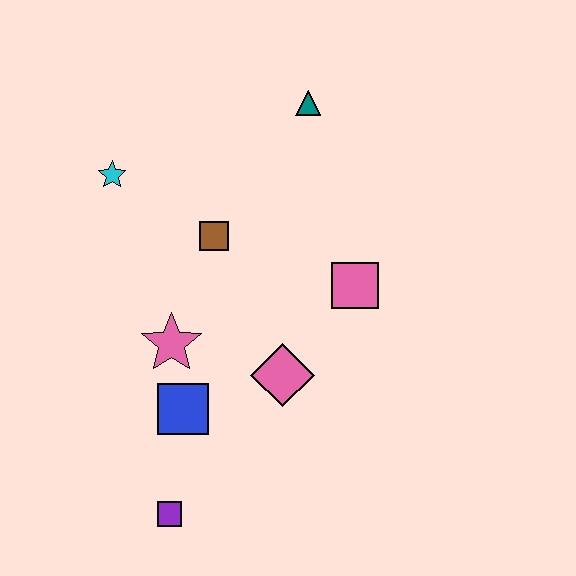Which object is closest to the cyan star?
The brown square is closest to the cyan star.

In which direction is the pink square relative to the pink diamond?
The pink square is above the pink diamond.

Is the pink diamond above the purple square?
Yes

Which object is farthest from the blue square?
The teal triangle is farthest from the blue square.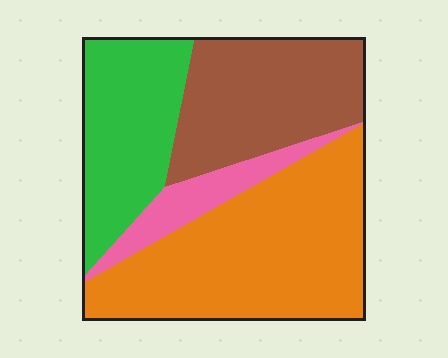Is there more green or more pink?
Green.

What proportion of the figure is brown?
Brown covers roughly 25% of the figure.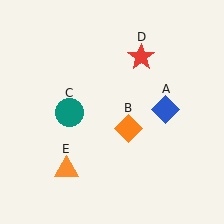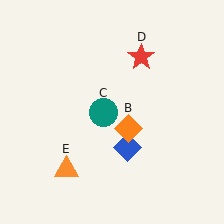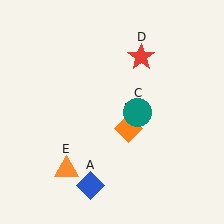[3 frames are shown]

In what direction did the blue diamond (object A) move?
The blue diamond (object A) moved down and to the left.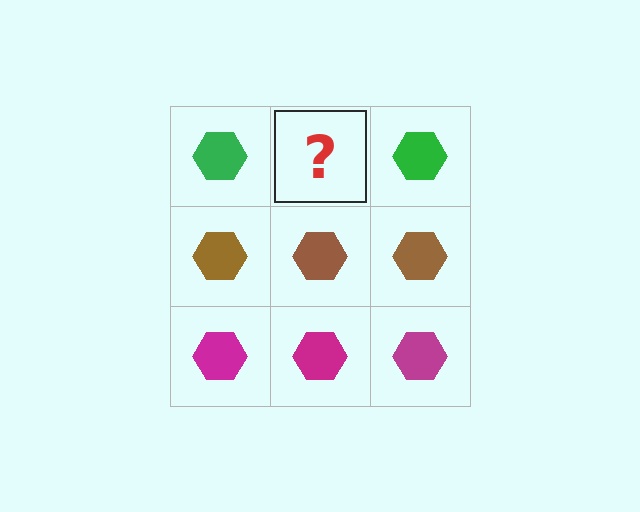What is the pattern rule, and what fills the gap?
The rule is that each row has a consistent color. The gap should be filled with a green hexagon.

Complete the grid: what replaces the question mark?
The question mark should be replaced with a green hexagon.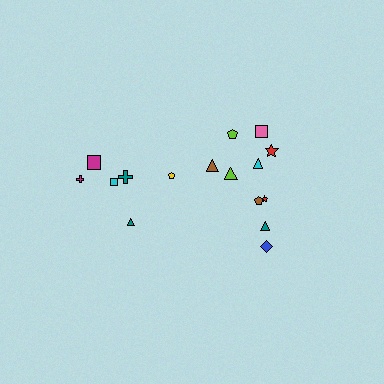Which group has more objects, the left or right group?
The right group.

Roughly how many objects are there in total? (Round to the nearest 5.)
Roughly 15 objects in total.